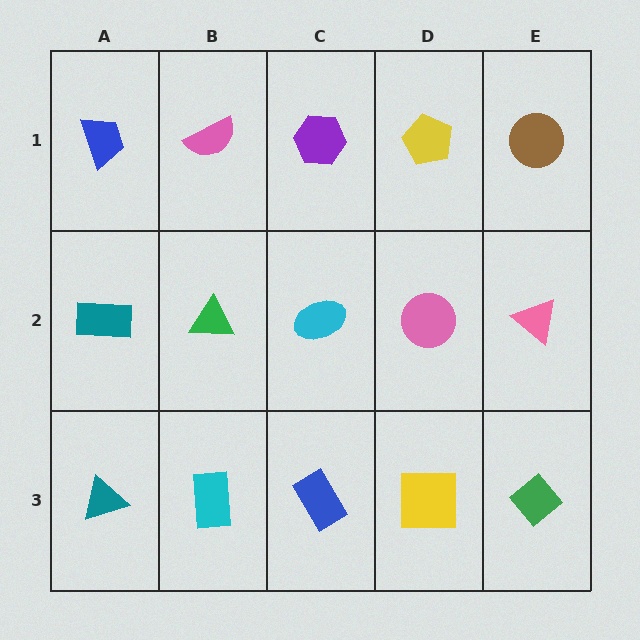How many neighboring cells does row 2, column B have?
4.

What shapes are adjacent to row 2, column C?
A purple hexagon (row 1, column C), a blue rectangle (row 3, column C), a green triangle (row 2, column B), a pink circle (row 2, column D).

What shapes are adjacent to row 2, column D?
A yellow pentagon (row 1, column D), a yellow square (row 3, column D), a cyan ellipse (row 2, column C), a pink triangle (row 2, column E).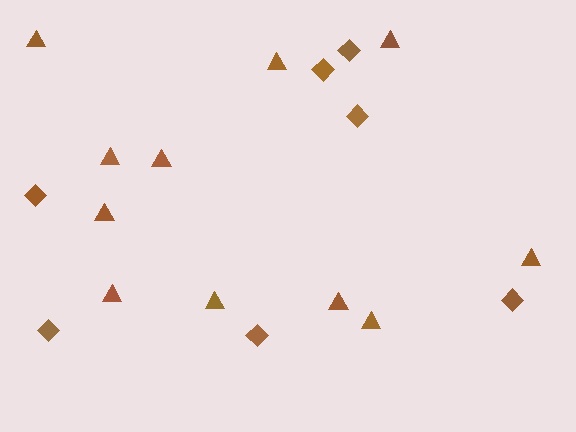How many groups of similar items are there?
There are 2 groups: one group of diamonds (7) and one group of triangles (11).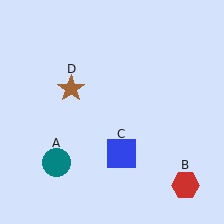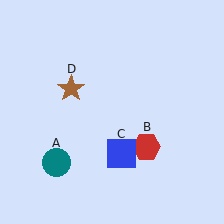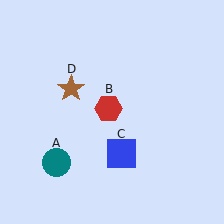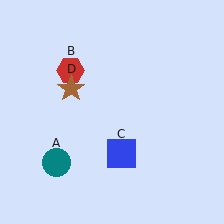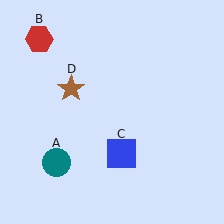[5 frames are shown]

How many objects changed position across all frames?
1 object changed position: red hexagon (object B).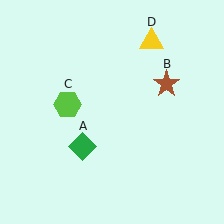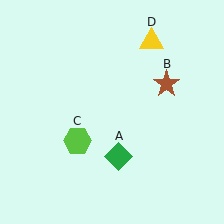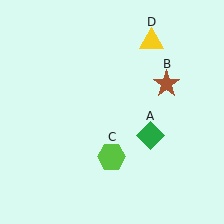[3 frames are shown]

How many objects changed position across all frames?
2 objects changed position: green diamond (object A), lime hexagon (object C).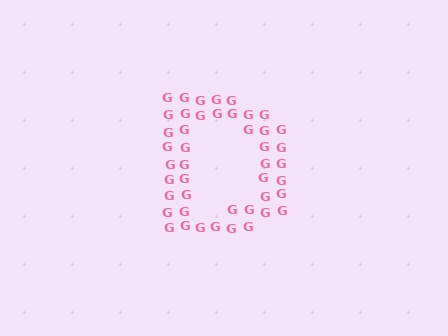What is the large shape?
The large shape is the letter D.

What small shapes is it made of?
It is made of small letter G's.